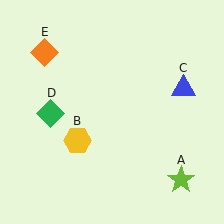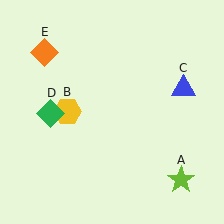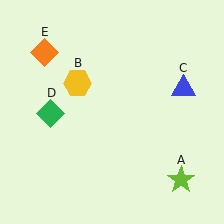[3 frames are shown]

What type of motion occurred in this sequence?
The yellow hexagon (object B) rotated clockwise around the center of the scene.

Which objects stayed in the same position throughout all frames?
Lime star (object A) and blue triangle (object C) and green diamond (object D) and orange diamond (object E) remained stationary.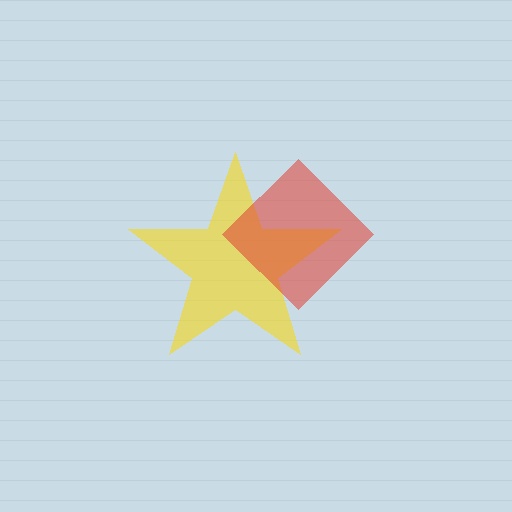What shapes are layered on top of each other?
The layered shapes are: a yellow star, a red diamond.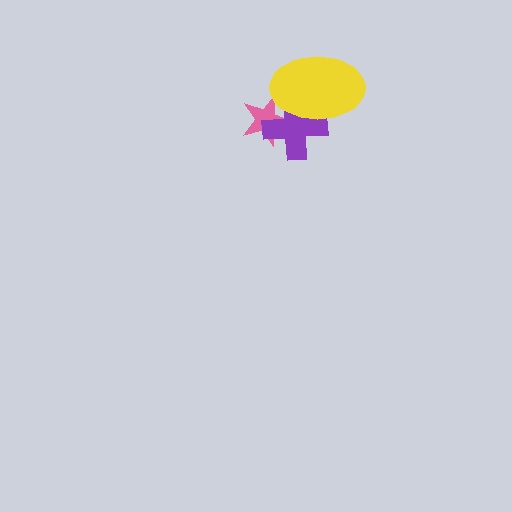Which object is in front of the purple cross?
The yellow ellipse is in front of the purple cross.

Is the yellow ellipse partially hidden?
No, no other shape covers it.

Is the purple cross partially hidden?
Yes, it is partially covered by another shape.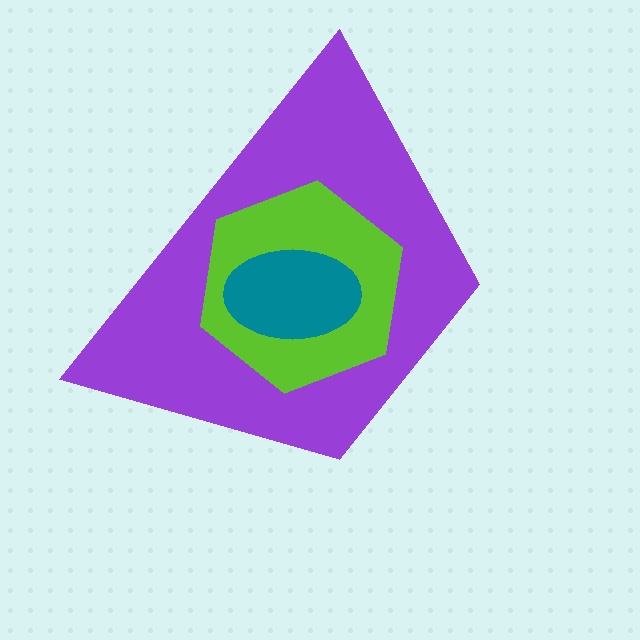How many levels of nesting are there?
3.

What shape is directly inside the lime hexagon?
The teal ellipse.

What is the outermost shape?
The purple trapezoid.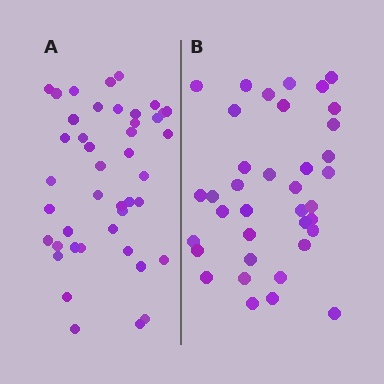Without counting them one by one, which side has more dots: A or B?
Region A (the left region) has more dots.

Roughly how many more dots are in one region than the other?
Region A has about 6 more dots than region B.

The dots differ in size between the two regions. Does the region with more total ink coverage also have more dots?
No. Region B has more total ink coverage because its dots are larger, but region A actually contains more individual dots. Total area can be misleading — the number of items is what matters here.